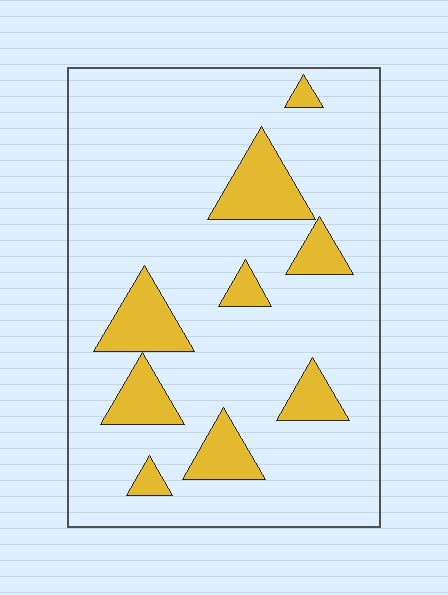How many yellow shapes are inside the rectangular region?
9.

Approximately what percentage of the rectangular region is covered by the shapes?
Approximately 15%.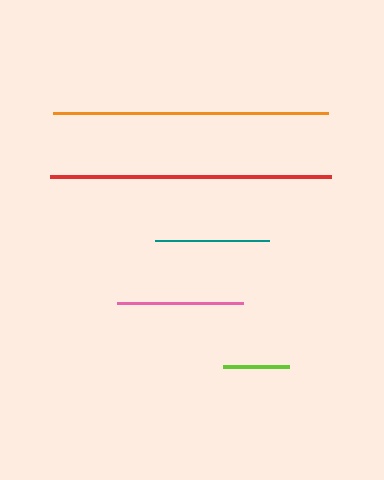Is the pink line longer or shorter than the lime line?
The pink line is longer than the lime line.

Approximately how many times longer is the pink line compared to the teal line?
The pink line is approximately 1.1 times the length of the teal line.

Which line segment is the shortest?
The lime line is the shortest at approximately 66 pixels.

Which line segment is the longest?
The red line is the longest at approximately 281 pixels.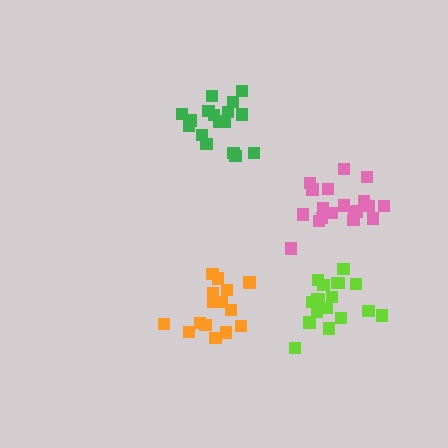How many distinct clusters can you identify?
There are 4 distinct clusters.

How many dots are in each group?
Group 1: 15 dots, Group 2: 18 dots, Group 3: 17 dots, Group 4: 19 dots (69 total).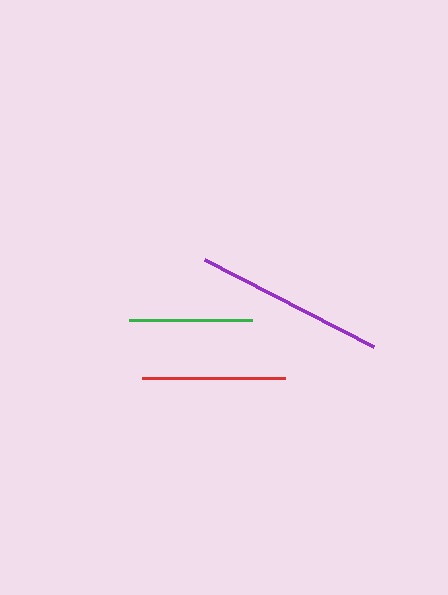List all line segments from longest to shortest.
From longest to shortest: purple, red, green.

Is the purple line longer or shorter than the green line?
The purple line is longer than the green line.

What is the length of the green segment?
The green segment is approximately 123 pixels long.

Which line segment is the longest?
The purple line is the longest at approximately 190 pixels.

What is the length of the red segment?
The red segment is approximately 143 pixels long.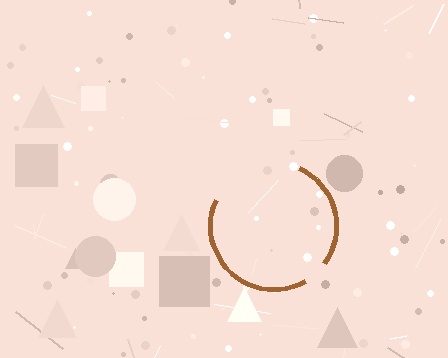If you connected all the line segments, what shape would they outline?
They would outline a circle.